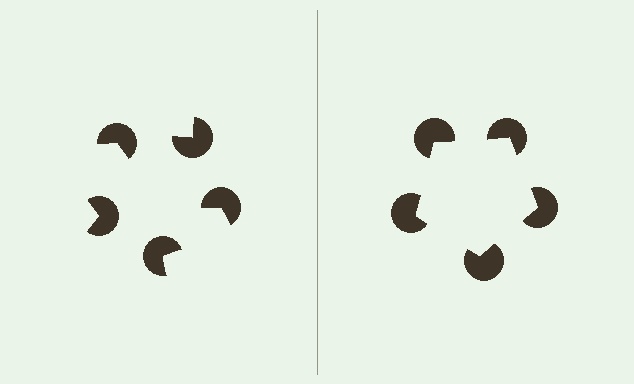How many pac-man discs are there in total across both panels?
10 — 5 on each side.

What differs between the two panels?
The pac-man discs are positioned identically on both sides; only the wedge orientations differ. On the right they align to a pentagon; on the left they are misaligned.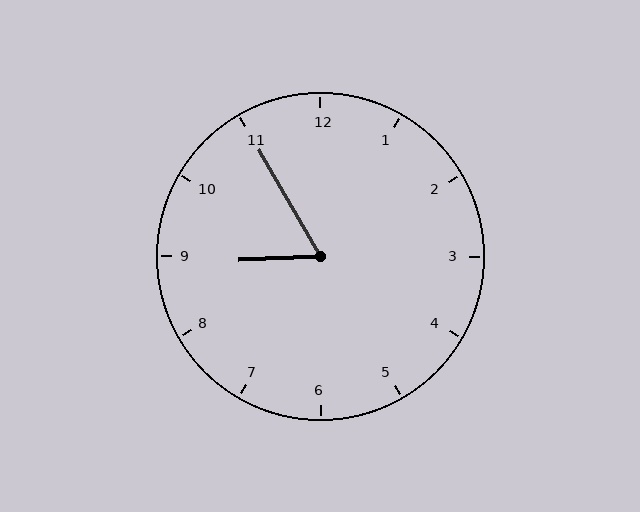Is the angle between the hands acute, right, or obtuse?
It is acute.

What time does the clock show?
8:55.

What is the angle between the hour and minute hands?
Approximately 62 degrees.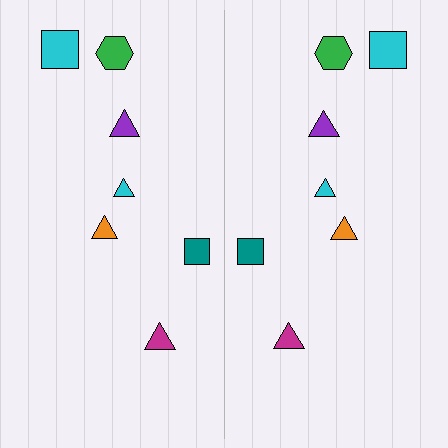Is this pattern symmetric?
Yes, this pattern has bilateral (reflection) symmetry.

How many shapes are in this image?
There are 14 shapes in this image.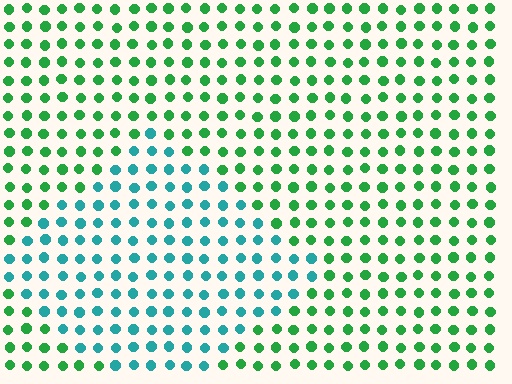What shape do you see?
I see a diamond.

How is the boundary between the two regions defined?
The boundary is defined purely by a slight shift in hue (about 47 degrees). Spacing, size, and orientation are identical on both sides.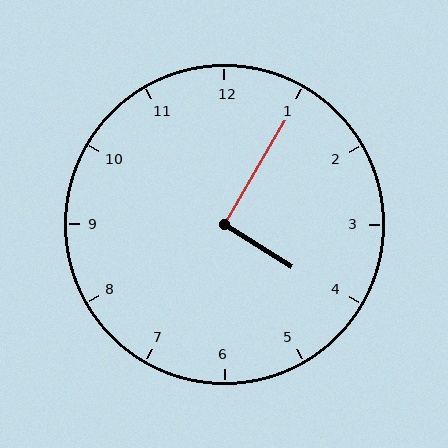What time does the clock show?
4:05.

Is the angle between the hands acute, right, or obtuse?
It is right.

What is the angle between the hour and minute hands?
Approximately 92 degrees.